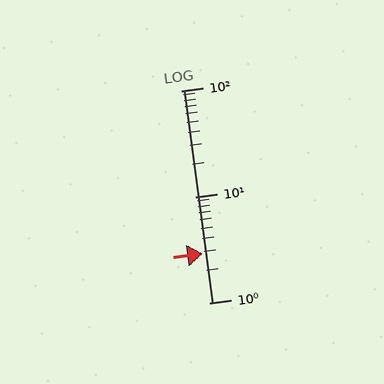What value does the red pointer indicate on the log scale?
The pointer indicates approximately 2.9.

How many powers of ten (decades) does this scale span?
The scale spans 2 decades, from 1 to 100.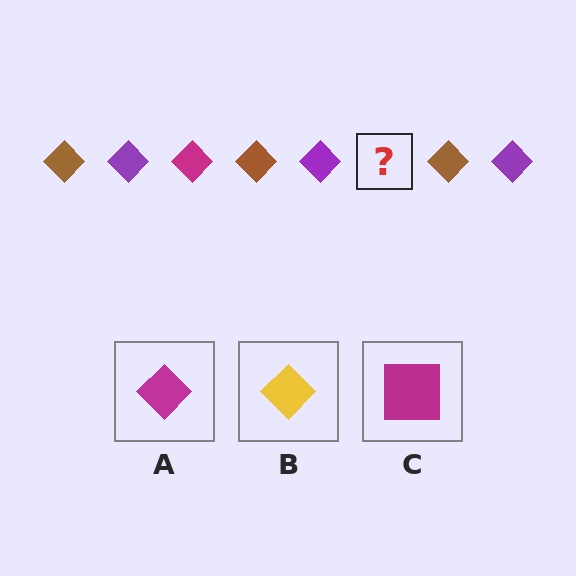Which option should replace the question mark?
Option A.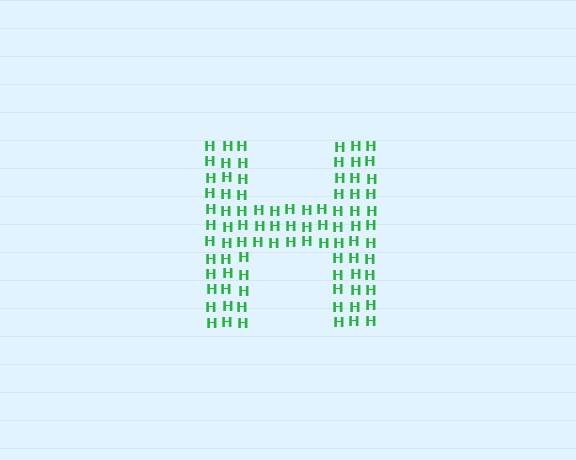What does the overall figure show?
The overall figure shows the letter H.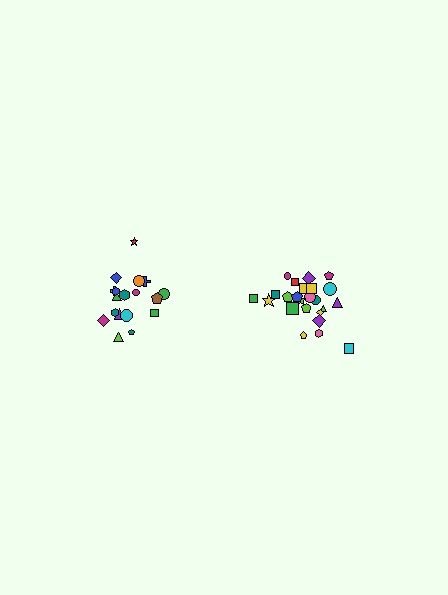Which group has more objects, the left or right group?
The right group.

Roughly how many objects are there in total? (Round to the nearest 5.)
Roughly 45 objects in total.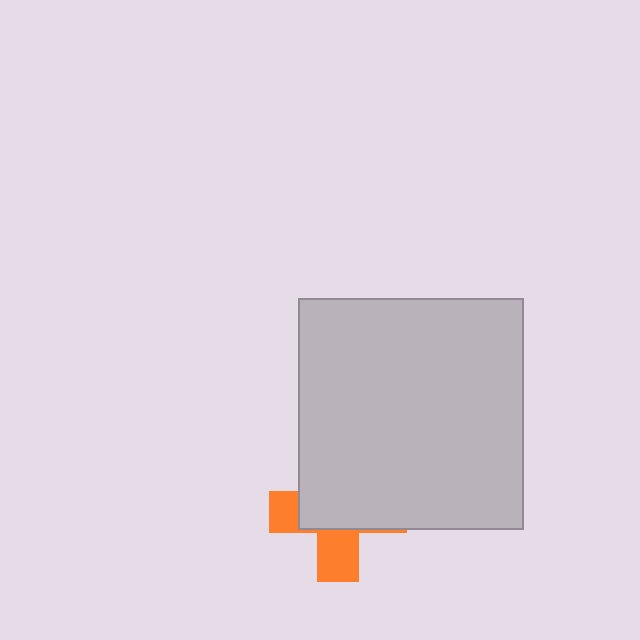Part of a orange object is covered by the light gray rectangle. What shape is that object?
It is a cross.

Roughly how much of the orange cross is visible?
A small part of it is visible (roughly 37%).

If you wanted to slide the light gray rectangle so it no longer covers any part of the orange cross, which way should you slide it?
Slide it up — that is the most direct way to separate the two shapes.